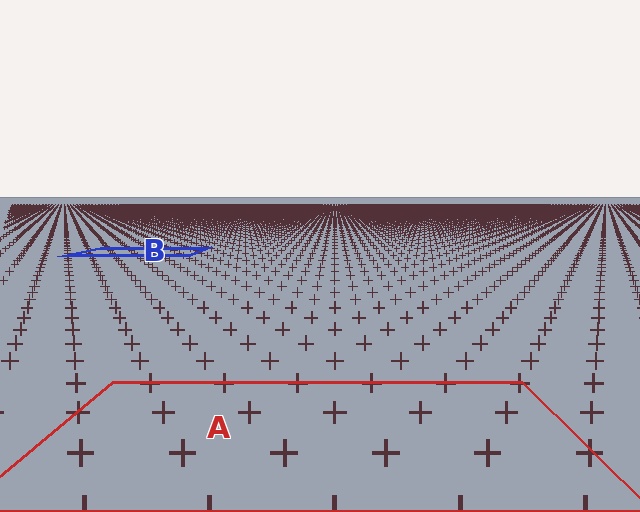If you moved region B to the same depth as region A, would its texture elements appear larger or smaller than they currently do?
They would appear larger. At a closer depth, the same texture elements are projected at a bigger on-screen size.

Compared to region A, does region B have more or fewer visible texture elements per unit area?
Region B has more texture elements per unit area — they are packed more densely because it is farther away.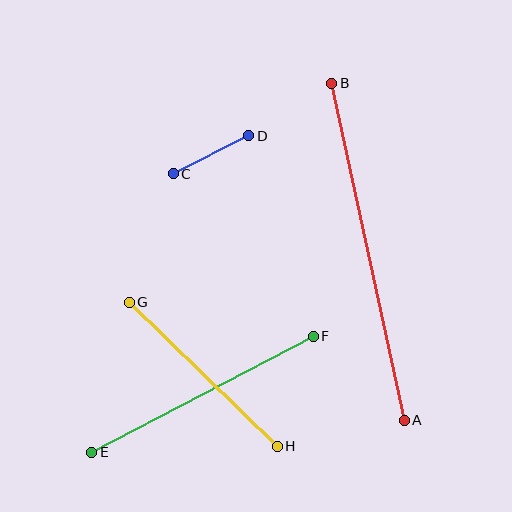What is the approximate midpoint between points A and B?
The midpoint is at approximately (368, 252) pixels.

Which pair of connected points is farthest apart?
Points A and B are farthest apart.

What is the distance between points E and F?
The distance is approximately 250 pixels.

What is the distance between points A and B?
The distance is approximately 345 pixels.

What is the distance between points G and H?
The distance is approximately 206 pixels.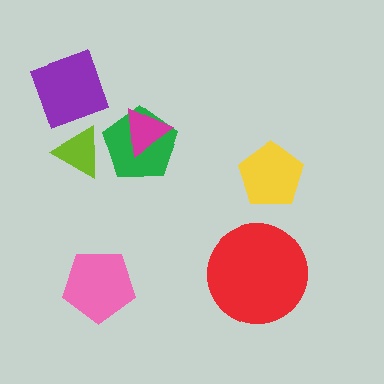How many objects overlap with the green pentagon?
2 objects overlap with the green pentagon.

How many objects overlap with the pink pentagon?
0 objects overlap with the pink pentagon.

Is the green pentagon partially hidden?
Yes, it is partially covered by another shape.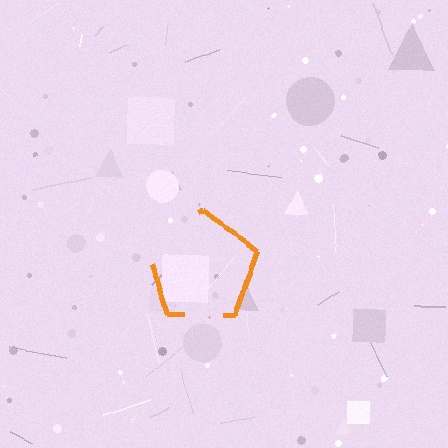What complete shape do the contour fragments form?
The contour fragments form a pentagon.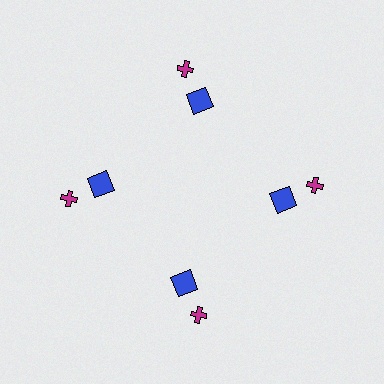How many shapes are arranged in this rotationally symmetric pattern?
There are 8 shapes, arranged in 4 groups of 2.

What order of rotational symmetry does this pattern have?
This pattern has 4-fold rotational symmetry.